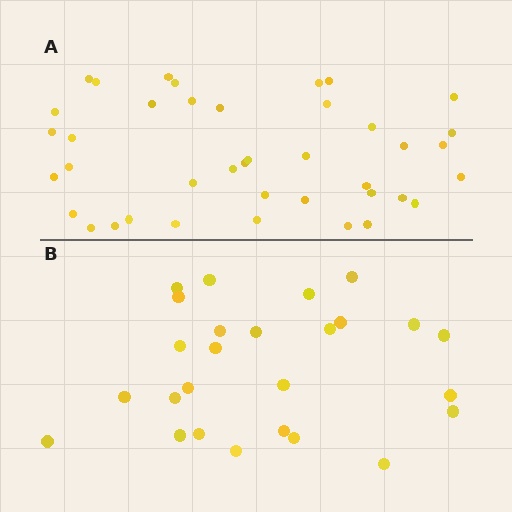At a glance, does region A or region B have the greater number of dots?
Region A (the top region) has more dots.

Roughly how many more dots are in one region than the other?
Region A has approximately 15 more dots than region B.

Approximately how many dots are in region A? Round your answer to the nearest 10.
About 40 dots.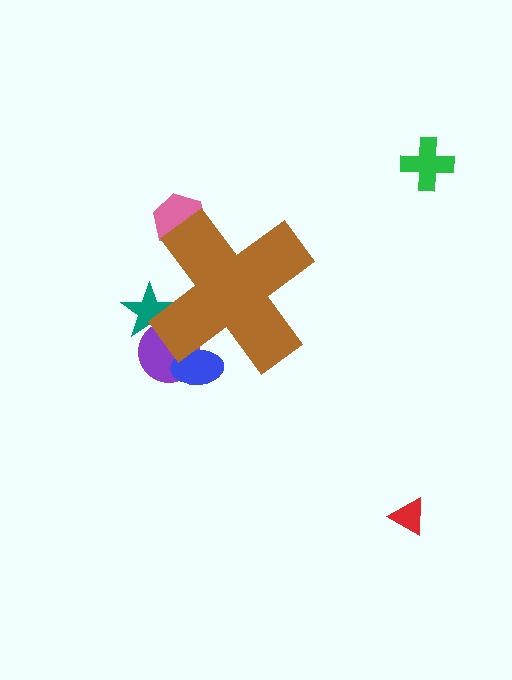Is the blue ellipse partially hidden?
Yes, the blue ellipse is partially hidden behind the brown cross.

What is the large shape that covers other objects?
A brown cross.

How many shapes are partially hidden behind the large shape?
4 shapes are partially hidden.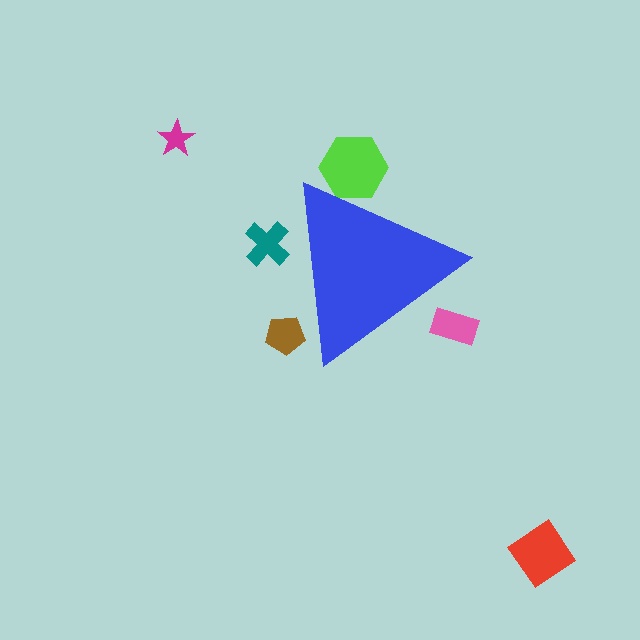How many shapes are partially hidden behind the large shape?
4 shapes are partially hidden.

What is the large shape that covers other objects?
A blue triangle.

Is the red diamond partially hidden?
No, the red diamond is fully visible.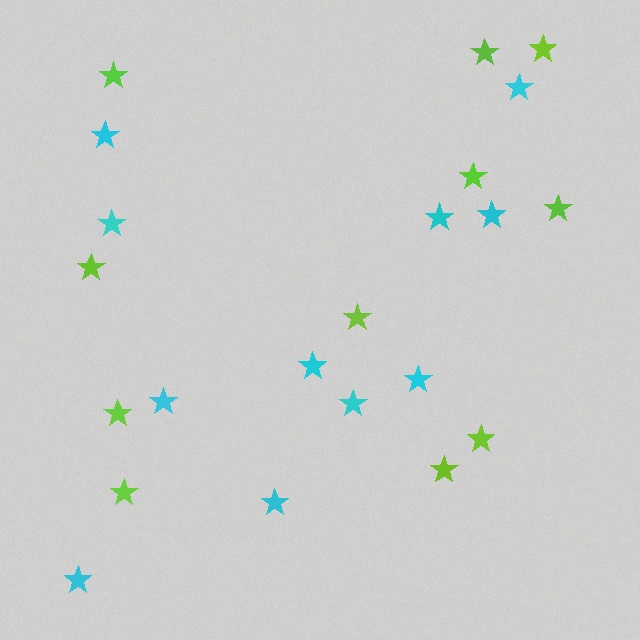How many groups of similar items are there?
There are 2 groups: one group of lime stars (11) and one group of cyan stars (11).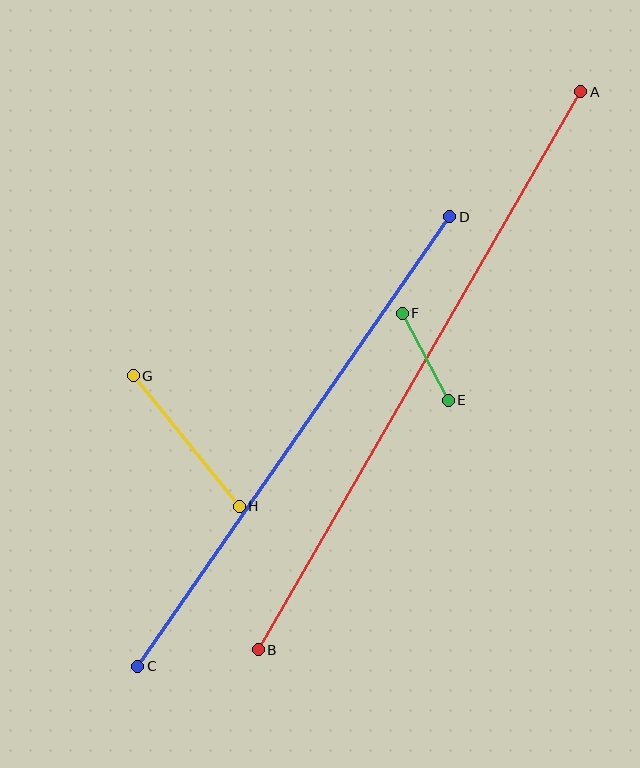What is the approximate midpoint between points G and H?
The midpoint is at approximately (186, 441) pixels.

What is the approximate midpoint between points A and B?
The midpoint is at approximately (420, 371) pixels.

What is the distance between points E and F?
The distance is approximately 99 pixels.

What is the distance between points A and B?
The distance is approximately 645 pixels.